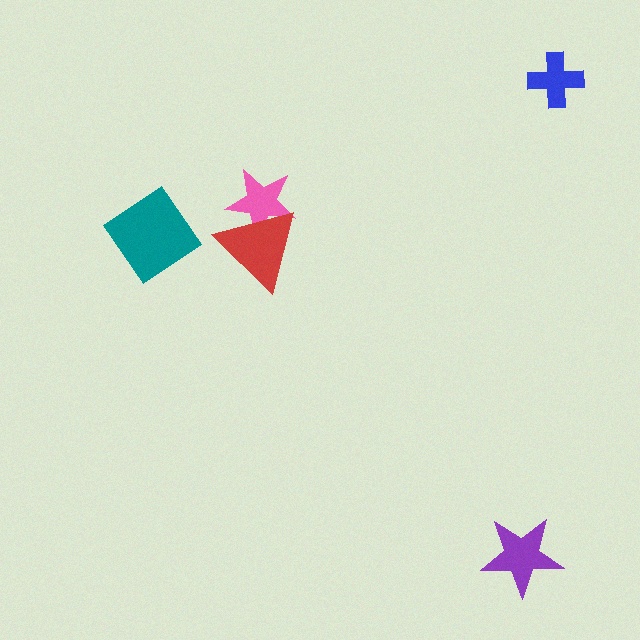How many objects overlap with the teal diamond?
0 objects overlap with the teal diamond.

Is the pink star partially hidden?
Yes, it is partially covered by another shape.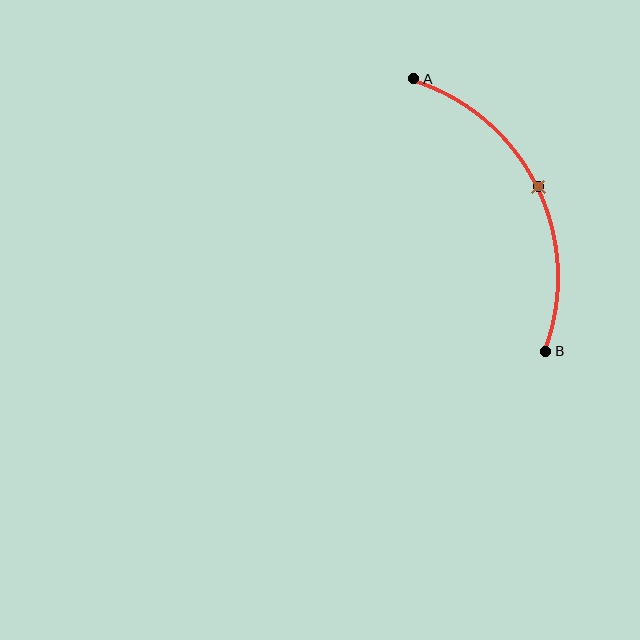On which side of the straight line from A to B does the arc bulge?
The arc bulges to the right of the straight line connecting A and B.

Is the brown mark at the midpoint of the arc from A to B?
Yes. The brown mark lies on the arc at equal arc-length from both A and B — it is the arc midpoint.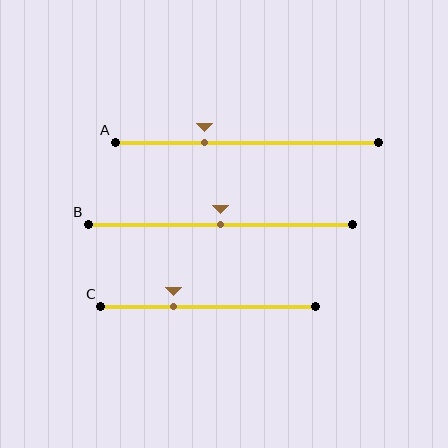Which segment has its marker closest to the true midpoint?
Segment B has its marker closest to the true midpoint.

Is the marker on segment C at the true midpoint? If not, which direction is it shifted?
No, the marker on segment C is shifted to the left by about 16% of the segment length.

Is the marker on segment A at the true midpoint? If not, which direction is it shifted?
No, the marker on segment A is shifted to the left by about 16% of the segment length.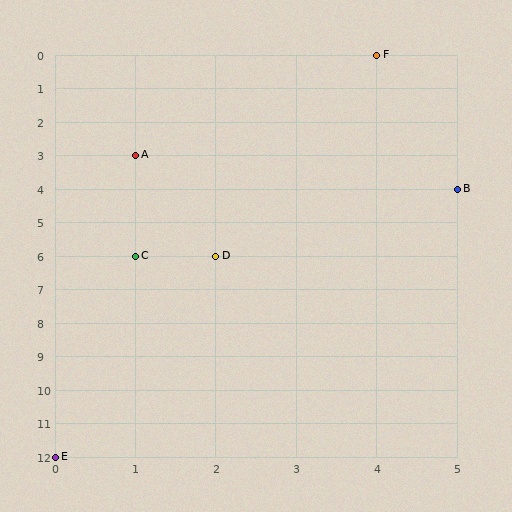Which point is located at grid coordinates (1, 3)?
Point A is at (1, 3).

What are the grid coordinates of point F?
Point F is at grid coordinates (4, 0).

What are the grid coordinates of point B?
Point B is at grid coordinates (5, 4).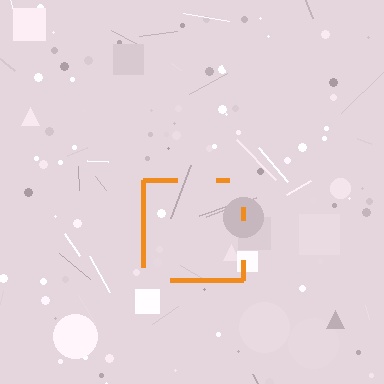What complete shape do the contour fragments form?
The contour fragments form a square.